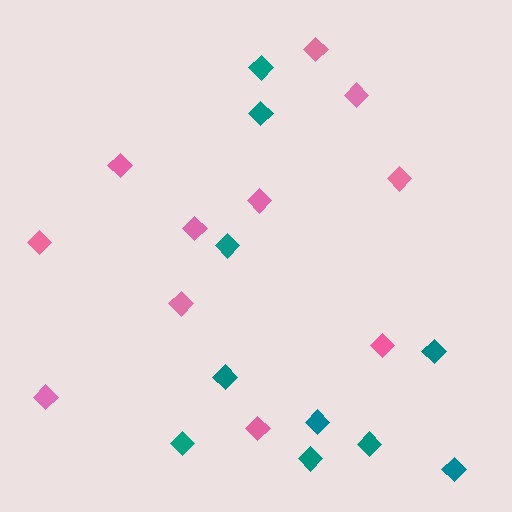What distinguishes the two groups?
There are 2 groups: one group of pink diamonds (11) and one group of teal diamonds (10).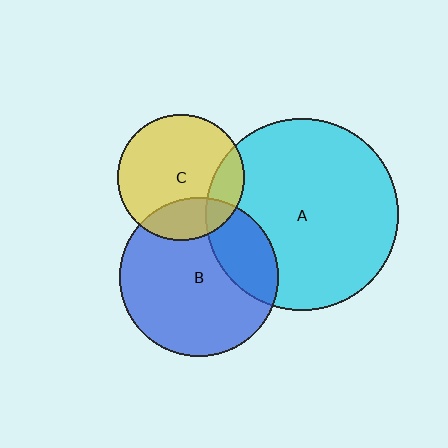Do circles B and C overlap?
Yes.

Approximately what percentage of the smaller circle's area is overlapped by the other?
Approximately 25%.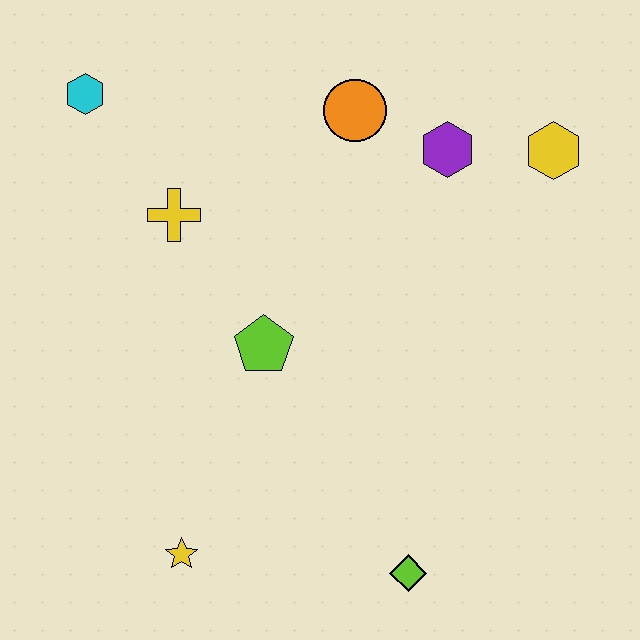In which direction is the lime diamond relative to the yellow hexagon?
The lime diamond is below the yellow hexagon.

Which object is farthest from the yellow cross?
The lime diamond is farthest from the yellow cross.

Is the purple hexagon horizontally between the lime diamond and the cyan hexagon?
No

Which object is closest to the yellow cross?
The cyan hexagon is closest to the yellow cross.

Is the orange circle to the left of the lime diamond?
Yes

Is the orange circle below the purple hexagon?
No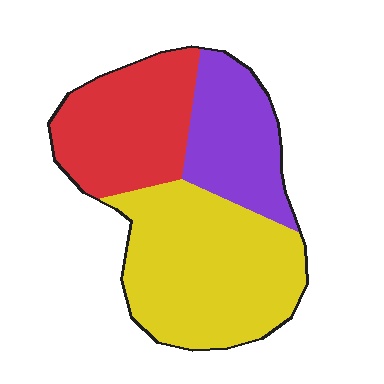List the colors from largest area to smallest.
From largest to smallest: yellow, red, purple.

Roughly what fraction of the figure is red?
Red takes up about one third (1/3) of the figure.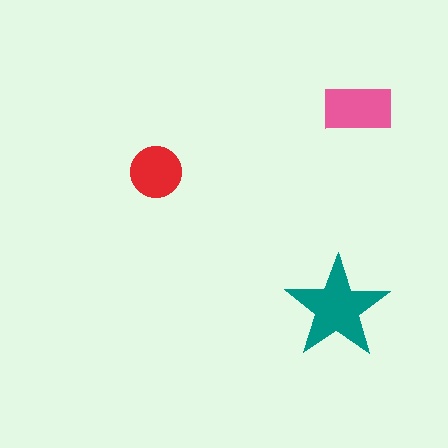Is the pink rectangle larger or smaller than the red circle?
Larger.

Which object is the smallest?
The red circle.